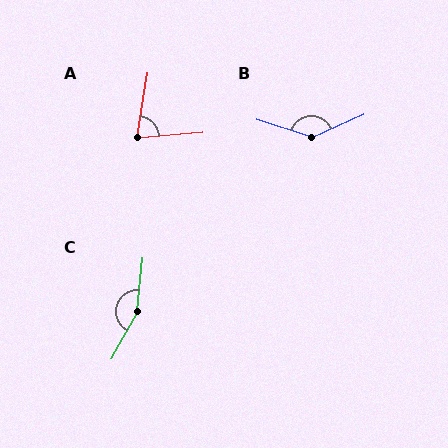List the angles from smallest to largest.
A (76°), B (138°), C (157°).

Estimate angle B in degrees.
Approximately 138 degrees.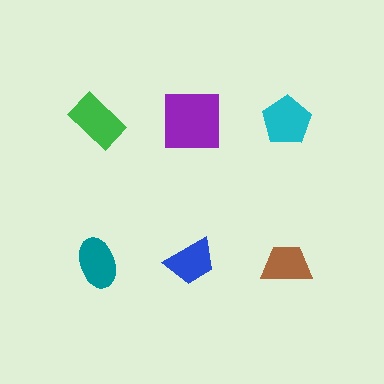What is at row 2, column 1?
A teal ellipse.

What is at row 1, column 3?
A cyan pentagon.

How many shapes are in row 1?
3 shapes.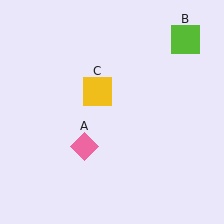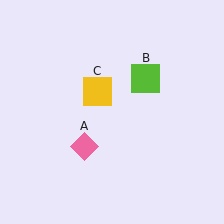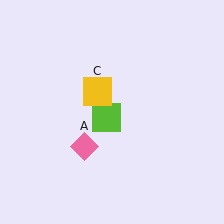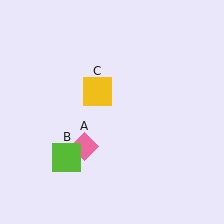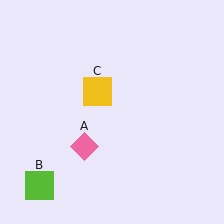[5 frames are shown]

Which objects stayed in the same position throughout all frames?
Pink diamond (object A) and yellow square (object C) remained stationary.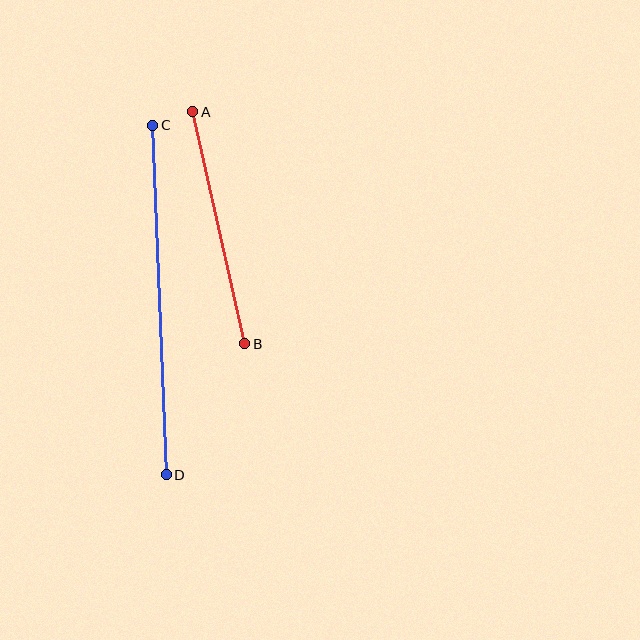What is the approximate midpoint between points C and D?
The midpoint is at approximately (159, 300) pixels.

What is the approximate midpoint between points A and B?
The midpoint is at approximately (219, 228) pixels.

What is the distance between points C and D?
The distance is approximately 350 pixels.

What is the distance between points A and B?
The distance is approximately 238 pixels.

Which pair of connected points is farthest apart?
Points C and D are farthest apart.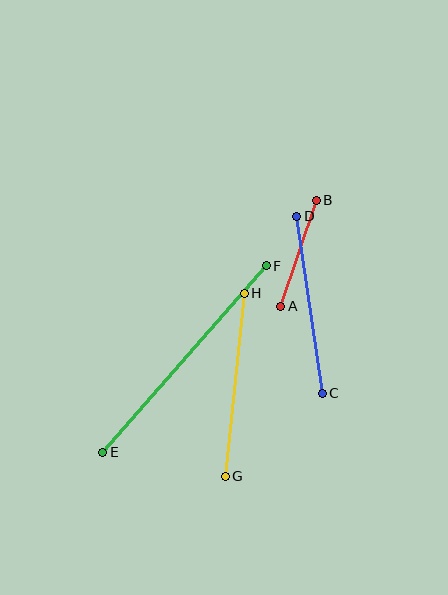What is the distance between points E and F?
The distance is approximately 248 pixels.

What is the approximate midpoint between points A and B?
The midpoint is at approximately (298, 253) pixels.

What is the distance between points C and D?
The distance is approximately 179 pixels.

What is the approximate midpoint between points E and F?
The midpoint is at approximately (185, 359) pixels.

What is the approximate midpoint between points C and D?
The midpoint is at approximately (310, 305) pixels.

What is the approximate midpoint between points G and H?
The midpoint is at approximately (235, 385) pixels.